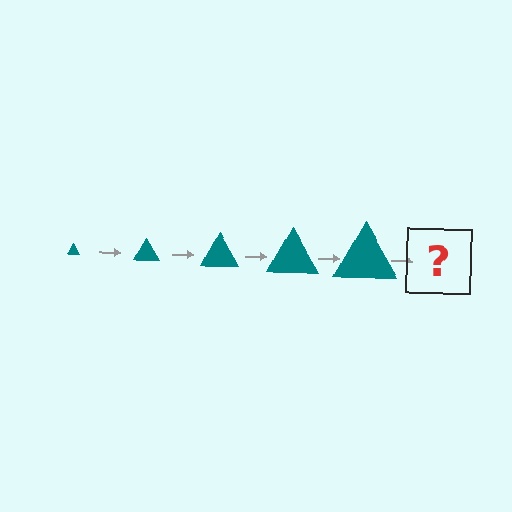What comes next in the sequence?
The next element should be a teal triangle, larger than the previous one.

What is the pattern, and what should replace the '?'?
The pattern is that the triangle gets progressively larger each step. The '?' should be a teal triangle, larger than the previous one.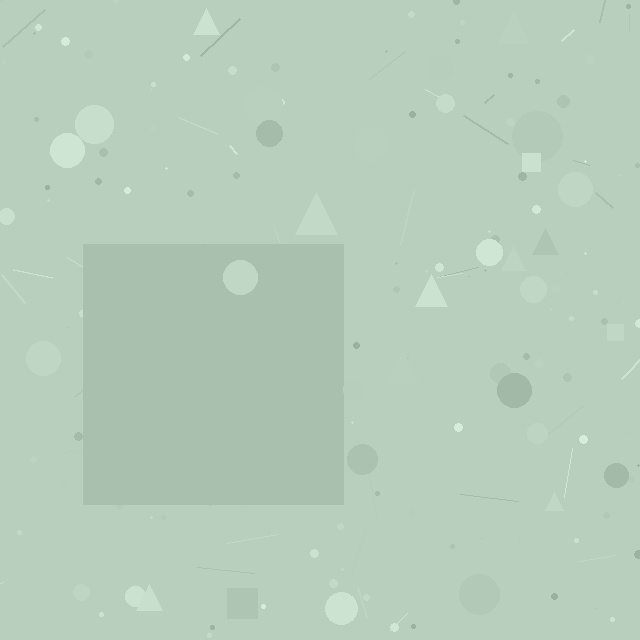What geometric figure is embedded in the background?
A square is embedded in the background.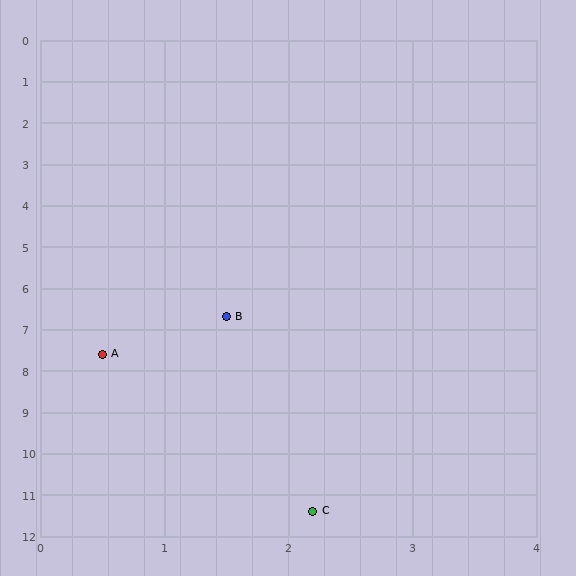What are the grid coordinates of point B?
Point B is at approximately (1.5, 6.7).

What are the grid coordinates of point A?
Point A is at approximately (0.5, 7.6).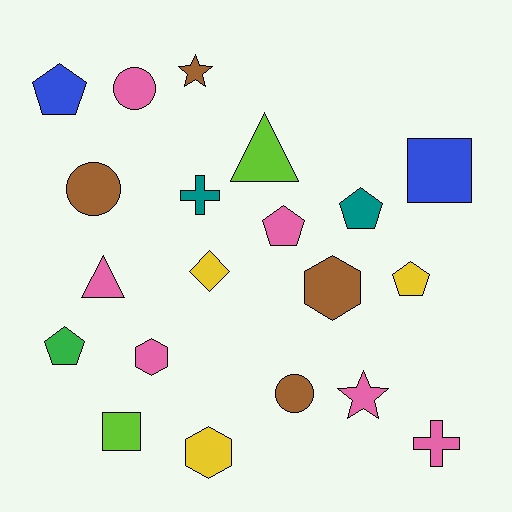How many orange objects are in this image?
There are no orange objects.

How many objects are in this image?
There are 20 objects.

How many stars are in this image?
There are 2 stars.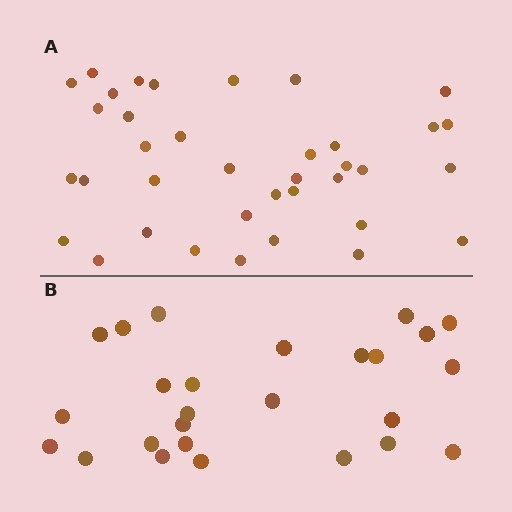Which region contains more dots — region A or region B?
Region A (the top region) has more dots.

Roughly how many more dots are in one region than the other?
Region A has roughly 12 or so more dots than region B.